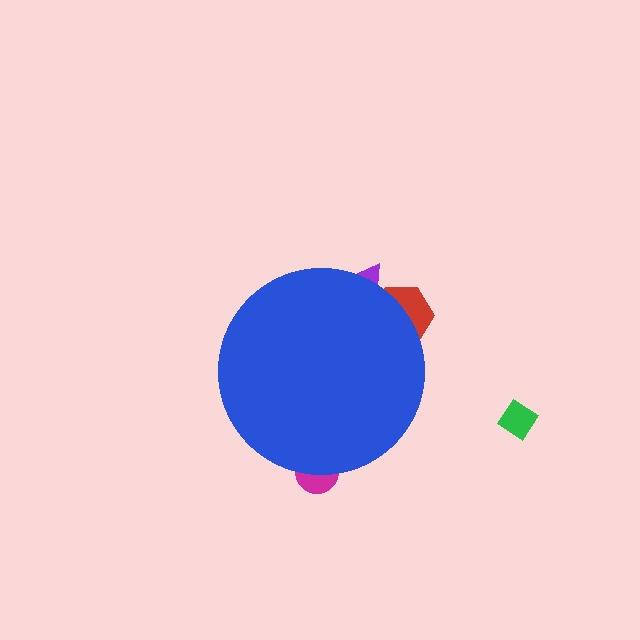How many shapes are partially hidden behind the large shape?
3 shapes are partially hidden.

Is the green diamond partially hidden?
No, the green diamond is fully visible.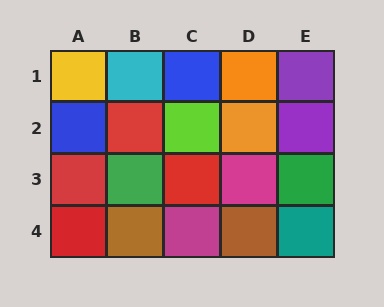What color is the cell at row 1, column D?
Orange.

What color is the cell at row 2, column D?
Orange.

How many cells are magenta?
2 cells are magenta.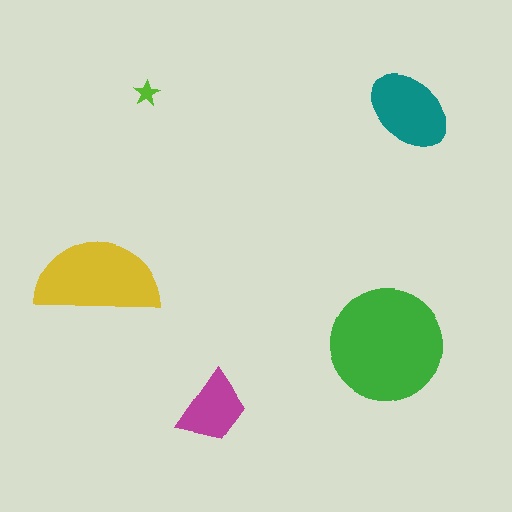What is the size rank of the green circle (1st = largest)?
1st.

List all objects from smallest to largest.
The lime star, the magenta trapezoid, the teal ellipse, the yellow semicircle, the green circle.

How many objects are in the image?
There are 5 objects in the image.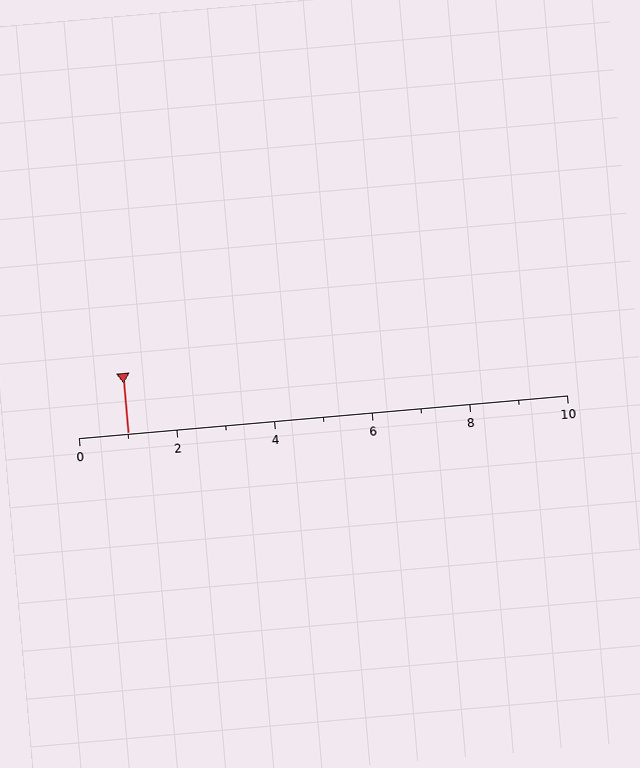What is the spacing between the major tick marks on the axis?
The major ticks are spaced 2 apart.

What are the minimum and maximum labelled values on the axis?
The axis runs from 0 to 10.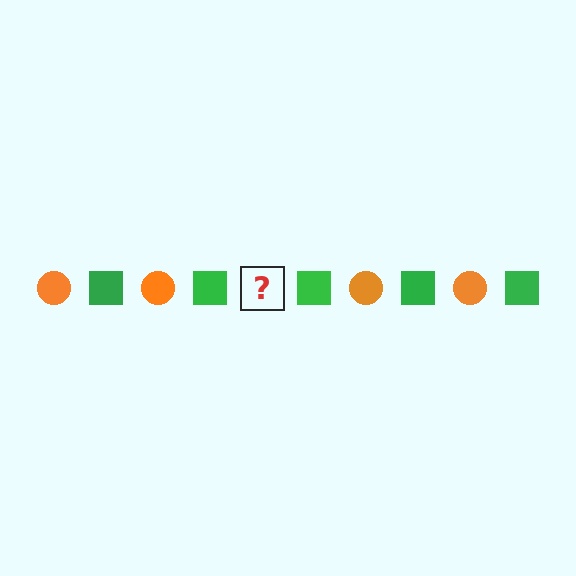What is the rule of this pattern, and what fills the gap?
The rule is that the pattern alternates between orange circle and green square. The gap should be filled with an orange circle.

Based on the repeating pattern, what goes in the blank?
The blank should be an orange circle.